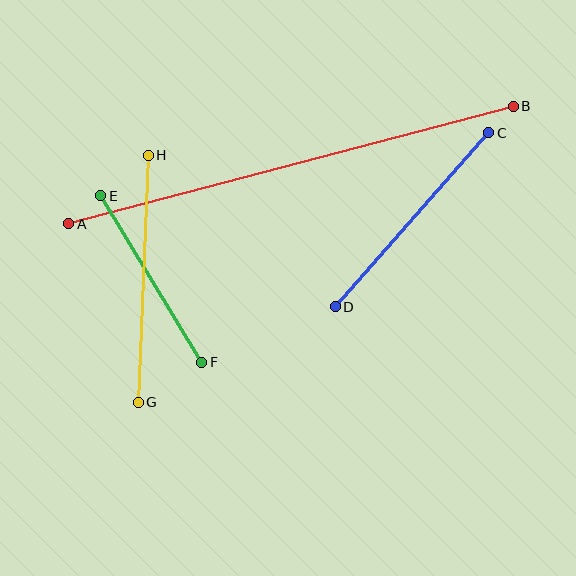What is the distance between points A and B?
The distance is approximately 460 pixels.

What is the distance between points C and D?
The distance is approximately 232 pixels.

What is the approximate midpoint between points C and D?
The midpoint is at approximately (412, 220) pixels.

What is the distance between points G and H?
The distance is approximately 247 pixels.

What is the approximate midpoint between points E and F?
The midpoint is at approximately (151, 279) pixels.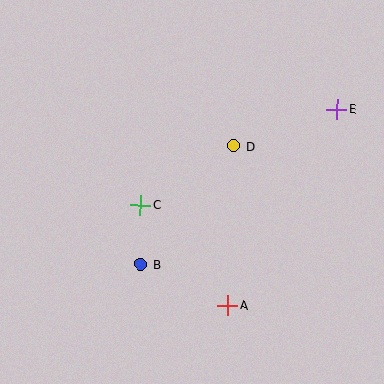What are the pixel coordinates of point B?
Point B is at (141, 264).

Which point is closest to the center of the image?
Point C at (141, 205) is closest to the center.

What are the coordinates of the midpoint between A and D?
The midpoint between A and D is at (231, 226).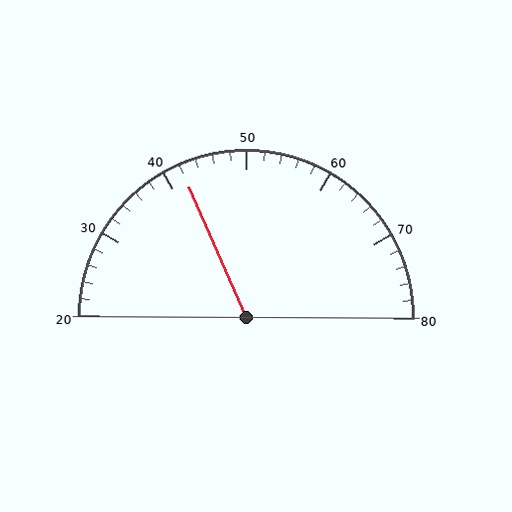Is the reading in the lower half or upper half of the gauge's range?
The reading is in the lower half of the range (20 to 80).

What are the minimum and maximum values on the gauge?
The gauge ranges from 20 to 80.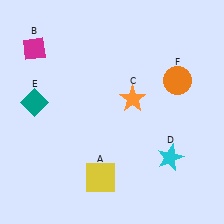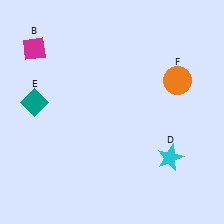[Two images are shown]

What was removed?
The orange star (C), the yellow square (A) were removed in Image 2.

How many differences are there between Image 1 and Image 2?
There are 2 differences between the two images.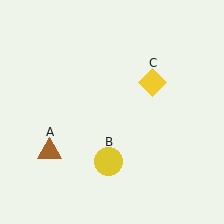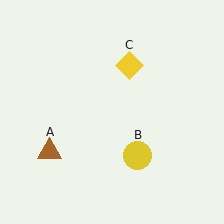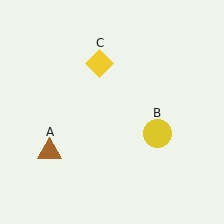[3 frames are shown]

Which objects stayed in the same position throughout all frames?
Brown triangle (object A) remained stationary.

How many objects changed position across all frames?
2 objects changed position: yellow circle (object B), yellow diamond (object C).